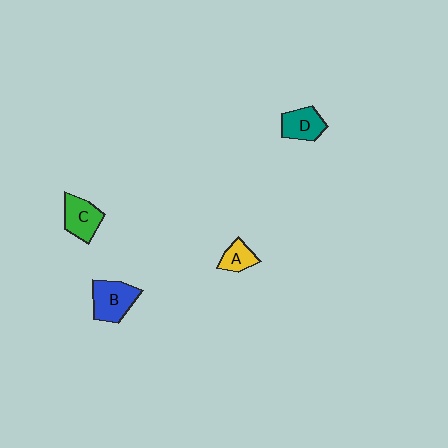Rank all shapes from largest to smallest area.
From largest to smallest: B (blue), C (green), D (teal), A (yellow).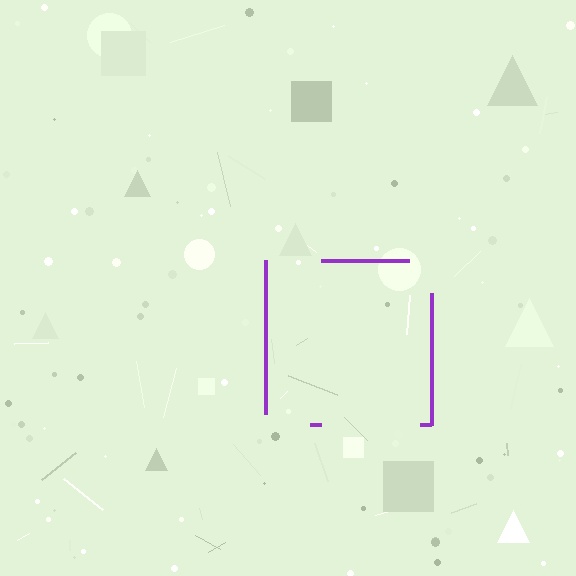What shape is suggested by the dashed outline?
The dashed outline suggests a square.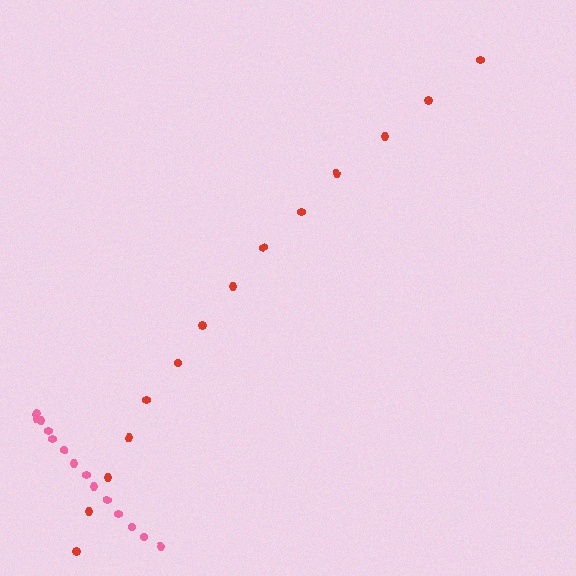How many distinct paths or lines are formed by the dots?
There are 2 distinct paths.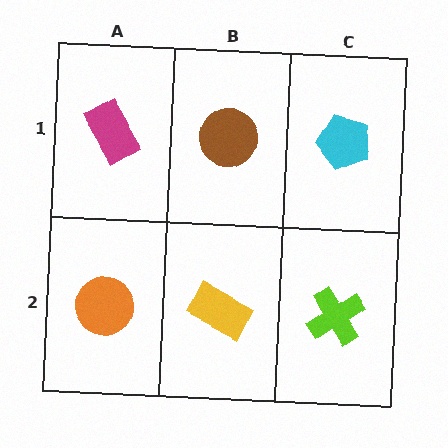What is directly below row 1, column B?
A yellow rectangle.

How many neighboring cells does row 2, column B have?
3.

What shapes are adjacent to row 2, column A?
A magenta rectangle (row 1, column A), a yellow rectangle (row 2, column B).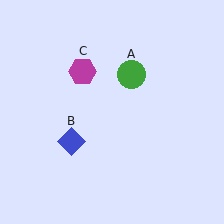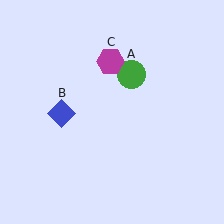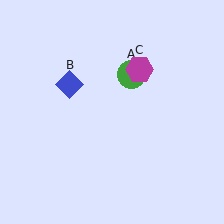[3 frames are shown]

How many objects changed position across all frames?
2 objects changed position: blue diamond (object B), magenta hexagon (object C).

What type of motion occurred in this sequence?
The blue diamond (object B), magenta hexagon (object C) rotated clockwise around the center of the scene.